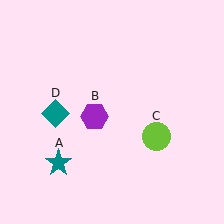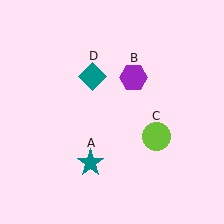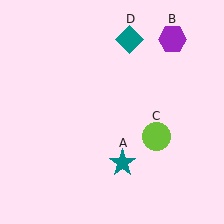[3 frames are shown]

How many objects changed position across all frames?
3 objects changed position: teal star (object A), purple hexagon (object B), teal diamond (object D).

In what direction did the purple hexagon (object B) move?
The purple hexagon (object B) moved up and to the right.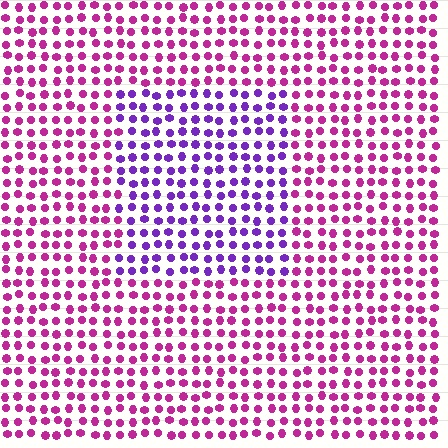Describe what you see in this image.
The image is filled with small magenta elements in a uniform arrangement. A rectangle-shaped region is visible where the elements are tinted to a slightly different hue, forming a subtle color boundary.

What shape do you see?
I see a rectangle.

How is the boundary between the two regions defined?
The boundary is defined purely by a slight shift in hue (about 43 degrees). Spacing, size, and orientation are identical on both sides.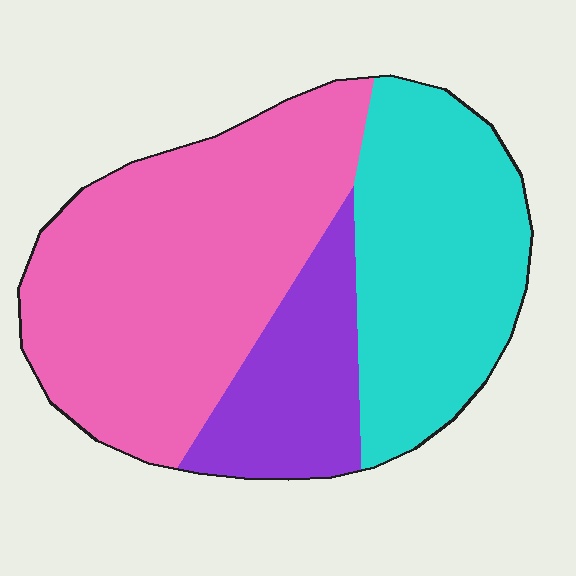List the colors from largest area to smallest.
From largest to smallest: pink, cyan, purple.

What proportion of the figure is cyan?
Cyan takes up about one third (1/3) of the figure.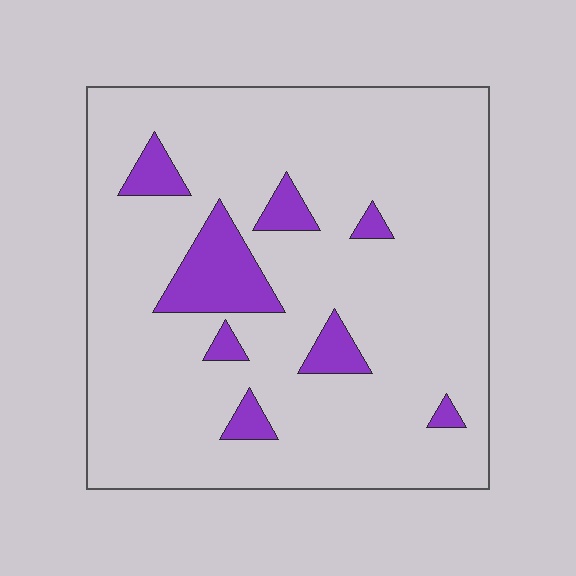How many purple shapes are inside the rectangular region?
8.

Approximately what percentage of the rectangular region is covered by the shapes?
Approximately 10%.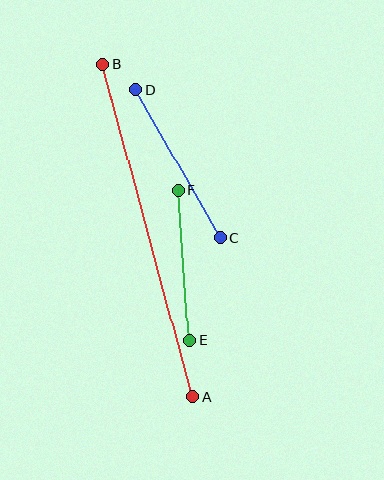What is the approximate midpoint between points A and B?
The midpoint is at approximately (148, 230) pixels.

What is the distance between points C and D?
The distance is approximately 170 pixels.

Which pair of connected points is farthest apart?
Points A and B are farthest apart.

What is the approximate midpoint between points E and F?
The midpoint is at approximately (183, 265) pixels.